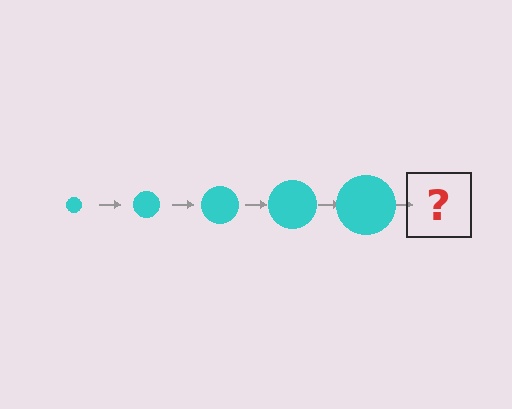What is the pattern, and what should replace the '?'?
The pattern is that the circle gets progressively larger each step. The '?' should be a cyan circle, larger than the previous one.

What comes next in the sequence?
The next element should be a cyan circle, larger than the previous one.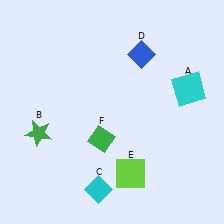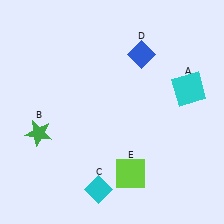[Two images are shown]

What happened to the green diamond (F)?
The green diamond (F) was removed in Image 2. It was in the bottom-left area of Image 1.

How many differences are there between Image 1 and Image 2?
There is 1 difference between the two images.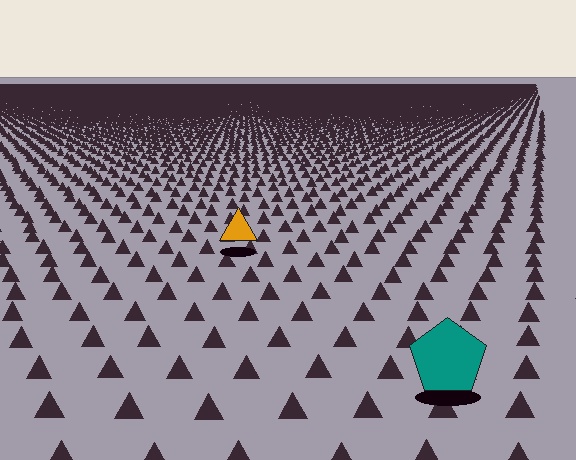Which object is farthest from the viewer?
The orange triangle is farthest from the viewer. It appears smaller and the ground texture around it is denser.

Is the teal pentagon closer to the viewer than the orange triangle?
Yes. The teal pentagon is closer — you can tell from the texture gradient: the ground texture is coarser near it.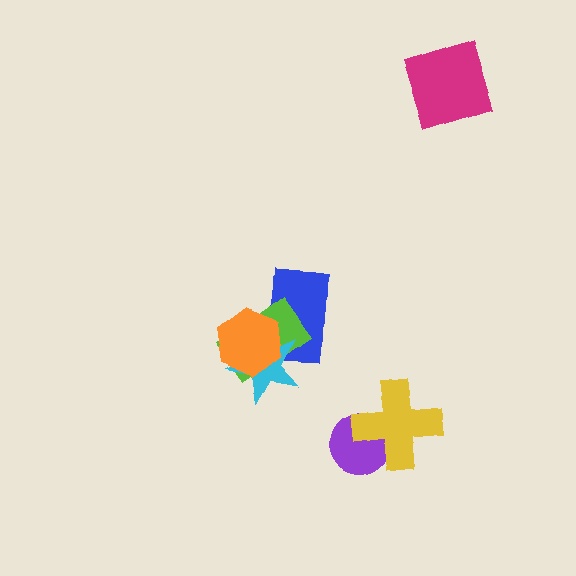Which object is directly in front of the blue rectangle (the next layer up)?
The lime rectangle is directly in front of the blue rectangle.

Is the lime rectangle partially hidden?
Yes, it is partially covered by another shape.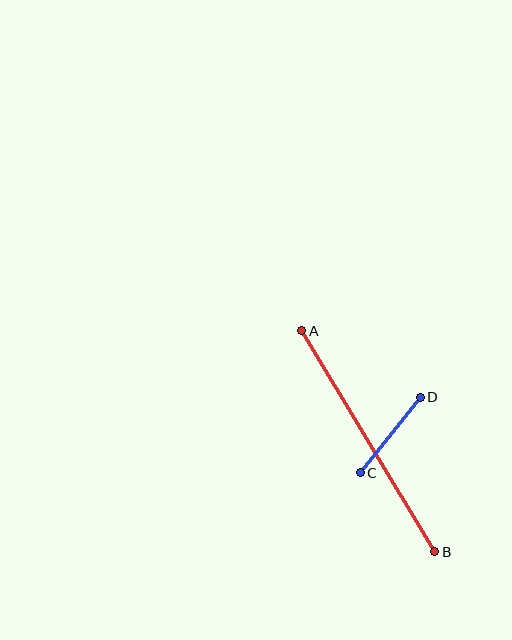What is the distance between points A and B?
The distance is approximately 258 pixels.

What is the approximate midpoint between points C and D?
The midpoint is at approximately (390, 435) pixels.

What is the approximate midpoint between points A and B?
The midpoint is at approximately (368, 441) pixels.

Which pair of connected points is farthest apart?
Points A and B are farthest apart.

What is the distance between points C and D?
The distance is approximately 97 pixels.